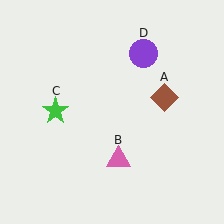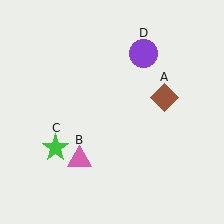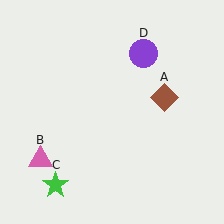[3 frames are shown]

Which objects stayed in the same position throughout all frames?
Brown diamond (object A) and purple circle (object D) remained stationary.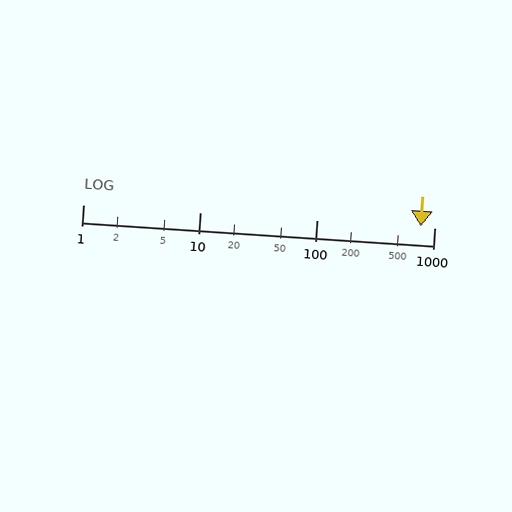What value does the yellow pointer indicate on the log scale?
The pointer indicates approximately 760.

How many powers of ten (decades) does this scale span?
The scale spans 3 decades, from 1 to 1000.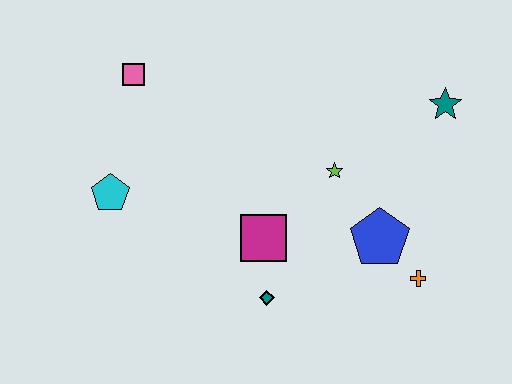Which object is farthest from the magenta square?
The teal star is farthest from the magenta square.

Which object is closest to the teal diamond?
The magenta square is closest to the teal diamond.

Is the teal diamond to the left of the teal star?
Yes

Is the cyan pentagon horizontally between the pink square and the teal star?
No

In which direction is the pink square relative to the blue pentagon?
The pink square is to the left of the blue pentagon.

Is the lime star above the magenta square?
Yes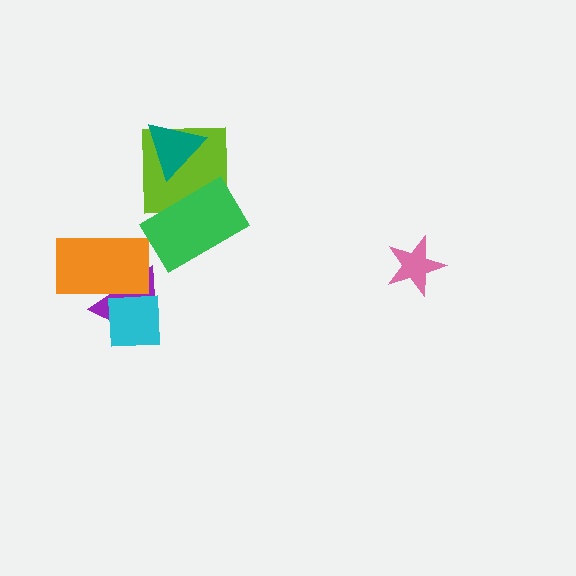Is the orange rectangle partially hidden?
Yes, it is partially covered by another shape.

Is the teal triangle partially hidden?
No, no other shape covers it.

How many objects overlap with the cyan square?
2 objects overlap with the cyan square.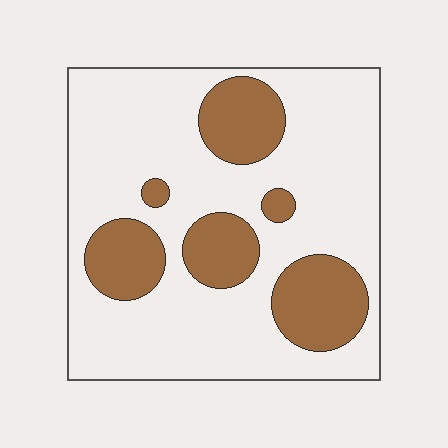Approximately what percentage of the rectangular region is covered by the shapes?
Approximately 25%.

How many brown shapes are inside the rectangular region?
6.